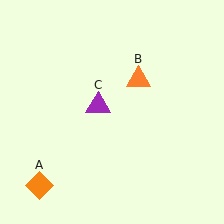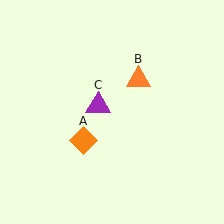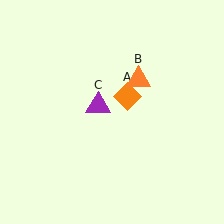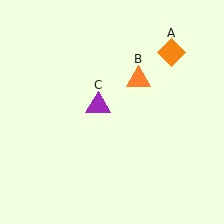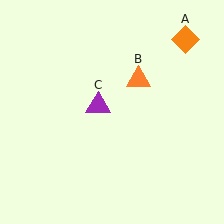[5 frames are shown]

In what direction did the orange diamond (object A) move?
The orange diamond (object A) moved up and to the right.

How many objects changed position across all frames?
1 object changed position: orange diamond (object A).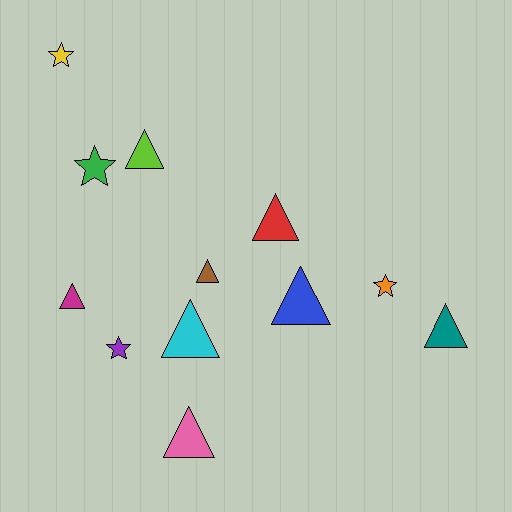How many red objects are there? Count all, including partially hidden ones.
There is 1 red object.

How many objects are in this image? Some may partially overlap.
There are 12 objects.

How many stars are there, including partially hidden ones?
There are 4 stars.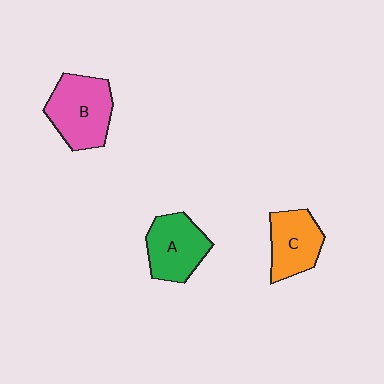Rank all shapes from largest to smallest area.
From largest to smallest: B (pink), A (green), C (orange).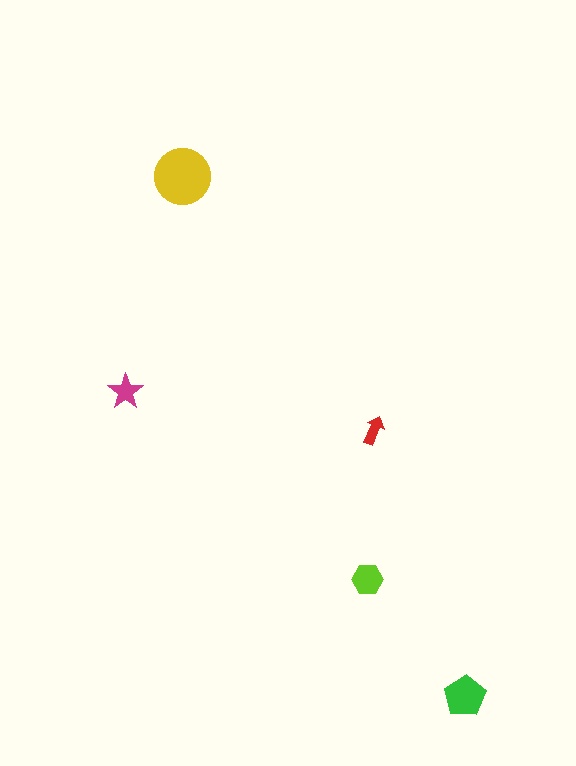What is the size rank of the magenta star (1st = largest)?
4th.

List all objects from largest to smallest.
The yellow circle, the green pentagon, the lime hexagon, the magenta star, the red arrow.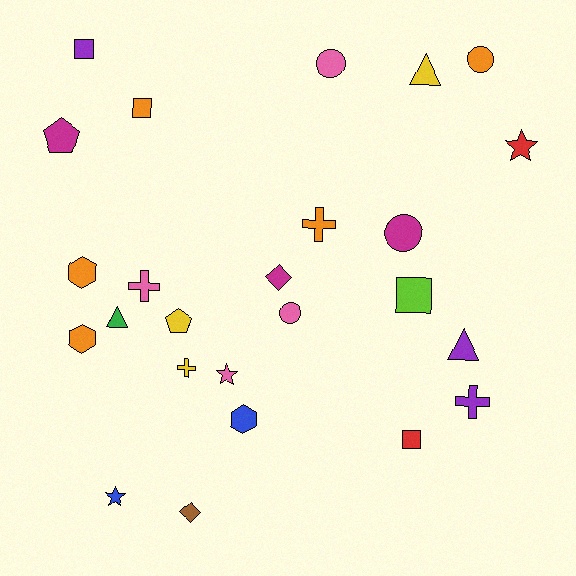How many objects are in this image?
There are 25 objects.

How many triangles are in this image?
There are 3 triangles.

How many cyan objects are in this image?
There are no cyan objects.